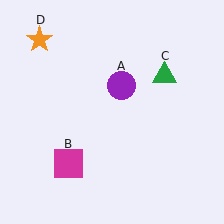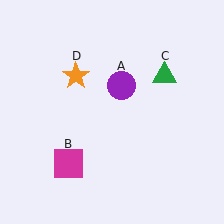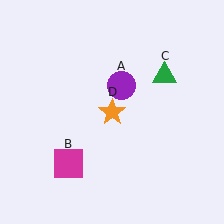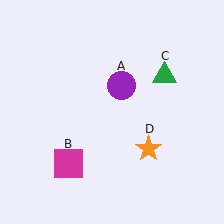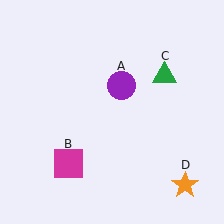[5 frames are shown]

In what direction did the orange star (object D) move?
The orange star (object D) moved down and to the right.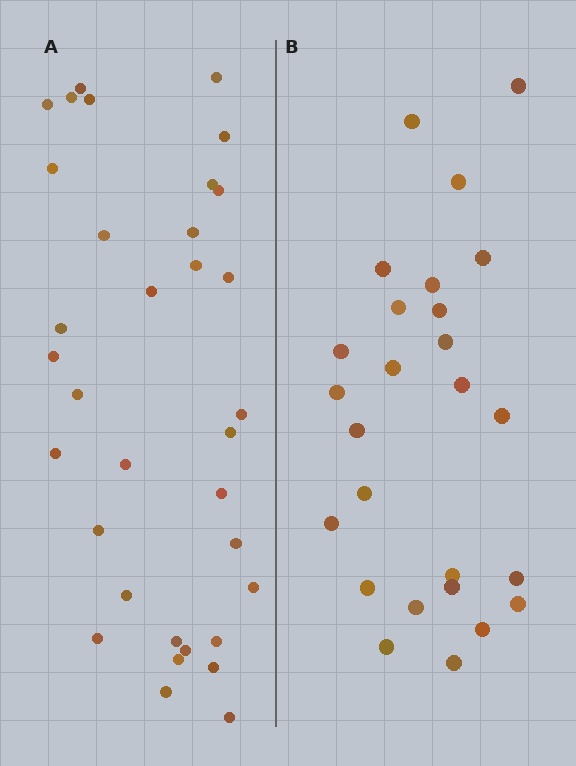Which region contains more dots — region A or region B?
Region A (the left region) has more dots.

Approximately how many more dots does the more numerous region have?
Region A has roughly 8 or so more dots than region B.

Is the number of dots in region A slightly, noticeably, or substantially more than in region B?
Region A has noticeably more, but not dramatically so. The ratio is roughly 1.3 to 1.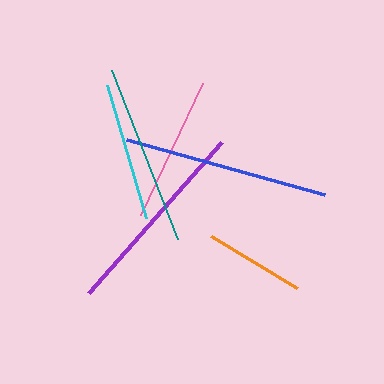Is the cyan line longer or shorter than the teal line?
The teal line is longer than the cyan line.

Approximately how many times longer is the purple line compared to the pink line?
The purple line is approximately 1.4 times the length of the pink line.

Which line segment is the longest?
The blue line is the longest at approximately 205 pixels.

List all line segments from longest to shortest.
From longest to shortest: blue, purple, teal, pink, cyan, orange.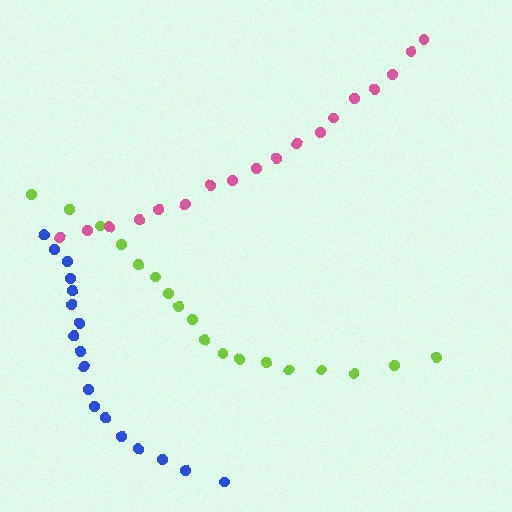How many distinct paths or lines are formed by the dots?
There are 3 distinct paths.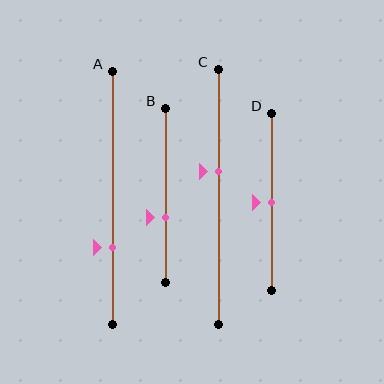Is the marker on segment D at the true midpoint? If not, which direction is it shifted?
Yes, the marker on segment D is at the true midpoint.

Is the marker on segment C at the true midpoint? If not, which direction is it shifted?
No, the marker on segment C is shifted upward by about 10% of the segment length.